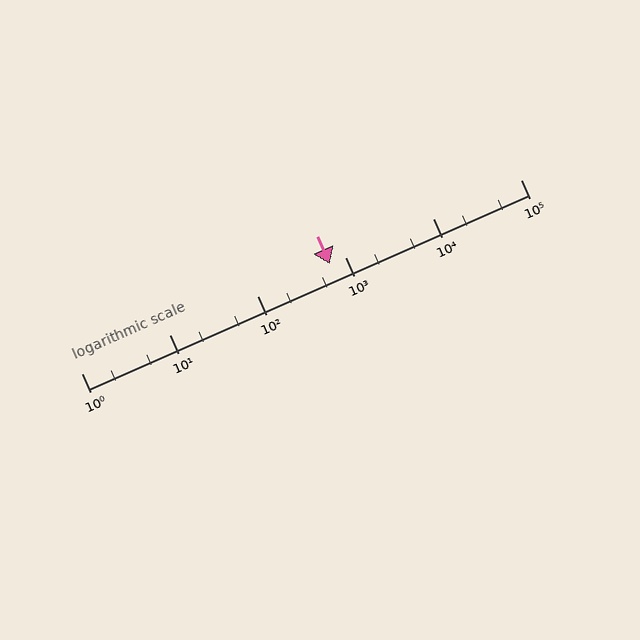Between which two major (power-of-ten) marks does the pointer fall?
The pointer is between 100 and 1000.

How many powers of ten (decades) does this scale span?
The scale spans 5 decades, from 1 to 100000.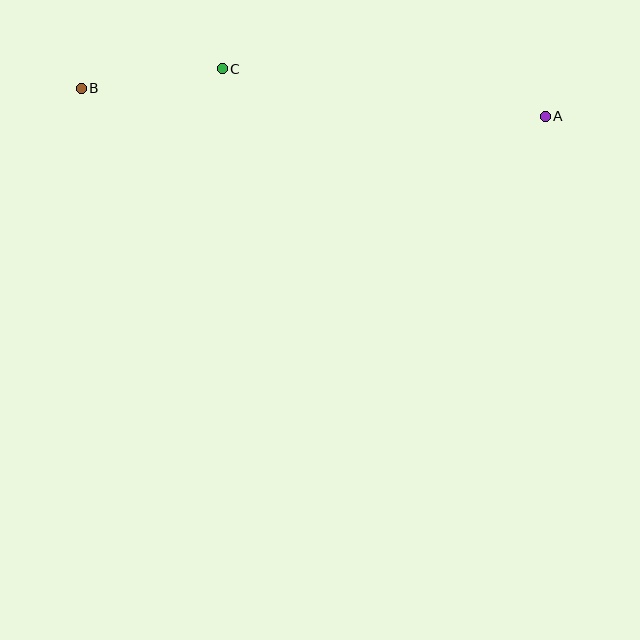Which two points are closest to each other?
Points B and C are closest to each other.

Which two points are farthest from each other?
Points A and B are farthest from each other.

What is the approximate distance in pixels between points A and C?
The distance between A and C is approximately 326 pixels.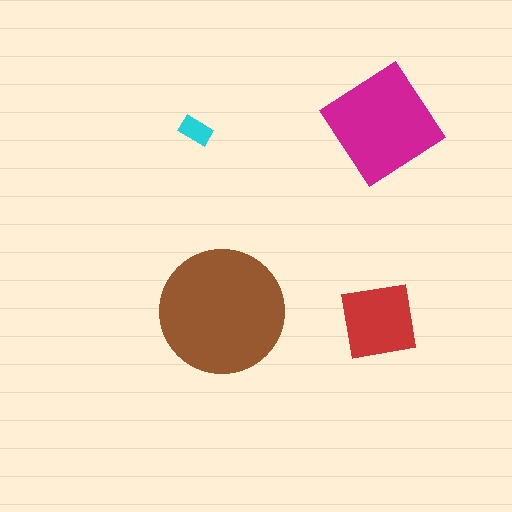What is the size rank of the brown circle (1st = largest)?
1st.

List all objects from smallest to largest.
The cyan rectangle, the red square, the magenta diamond, the brown circle.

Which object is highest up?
The magenta diamond is topmost.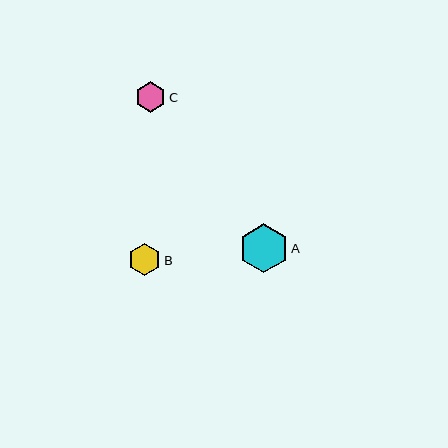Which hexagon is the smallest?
Hexagon C is the smallest with a size of approximately 31 pixels.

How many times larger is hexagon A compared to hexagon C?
Hexagon A is approximately 1.6 times the size of hexagon C.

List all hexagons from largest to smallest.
From largest to smallest: A, B, C.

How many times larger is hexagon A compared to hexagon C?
Hexagon A is approximately 1.6 times the size of hexagon C.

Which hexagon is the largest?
Hexagon A is the largest with a size of approximately 49 pixels.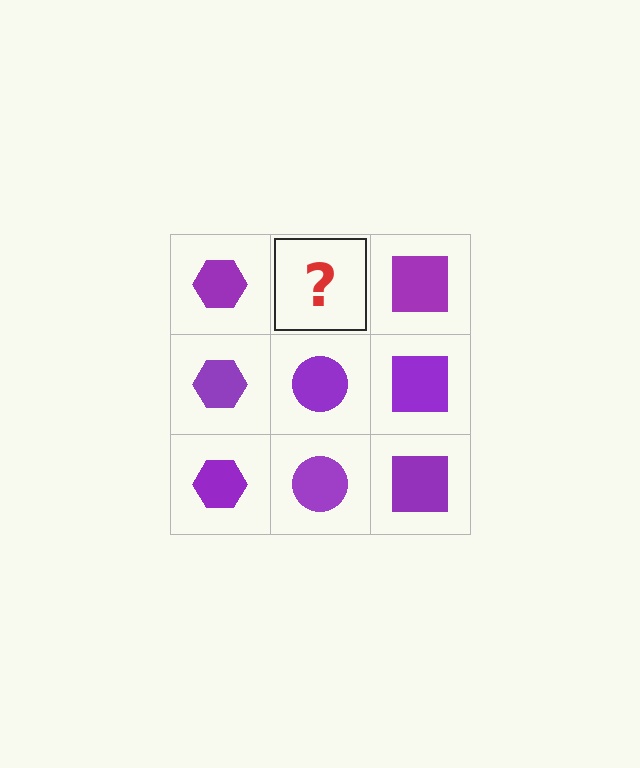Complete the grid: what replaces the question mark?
The question mark should be replaced with a purple circle.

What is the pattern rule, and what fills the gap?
The rule is that each column has a consistent shape. The gap should be filled with a purple circle.